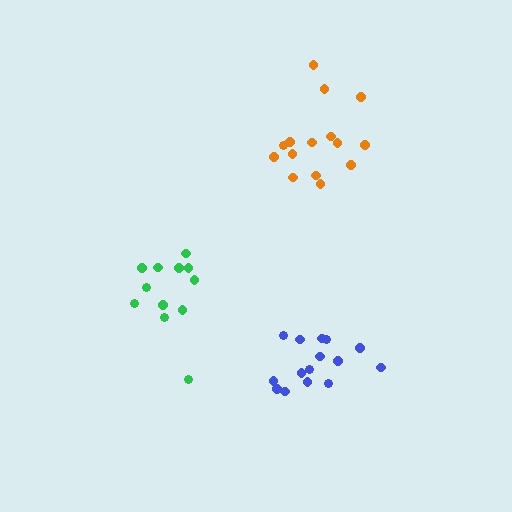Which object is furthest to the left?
The green cluster is leftmost.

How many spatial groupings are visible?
There are 3 spatial groupings.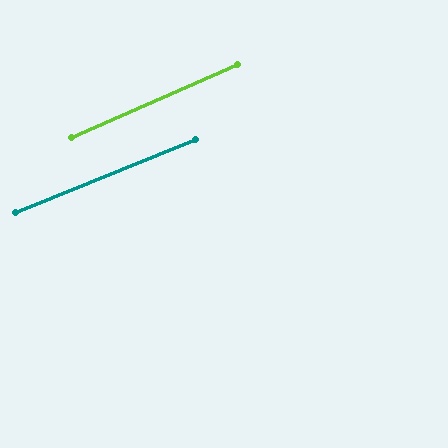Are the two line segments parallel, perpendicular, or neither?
Parallel — their directions differ by only 1.9°.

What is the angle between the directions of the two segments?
Approximately 2 degrees.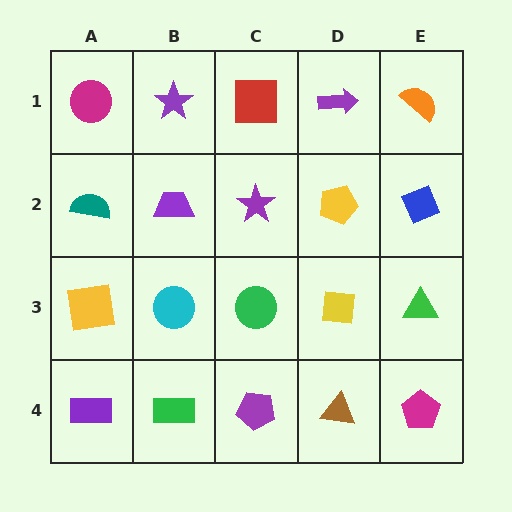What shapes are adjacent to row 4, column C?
A green circle (row 3, column C), a green rectangle (row 4, column B), a brown triangle (row 4, column D).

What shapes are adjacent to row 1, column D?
A yellow pentagon (row 2, column D), a red square (row 1, column C), an orange semicircle (row 1, column E).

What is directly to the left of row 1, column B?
A magenta circle.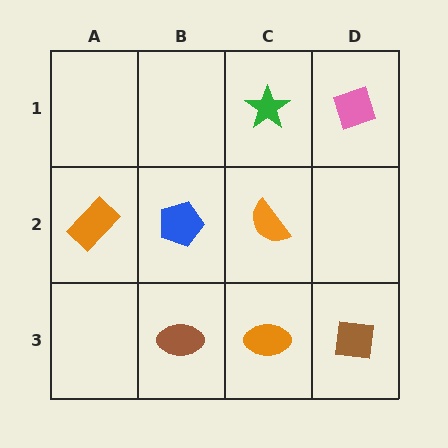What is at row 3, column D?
A brown square.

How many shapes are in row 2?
3 shapes.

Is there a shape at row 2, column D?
No, that cell is empty.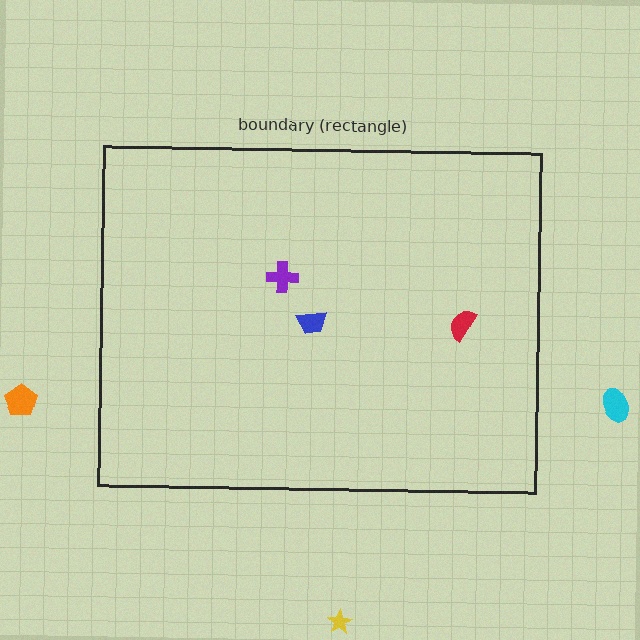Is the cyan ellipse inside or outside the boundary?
Outside.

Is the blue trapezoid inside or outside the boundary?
Inside.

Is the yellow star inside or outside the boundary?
Outside.